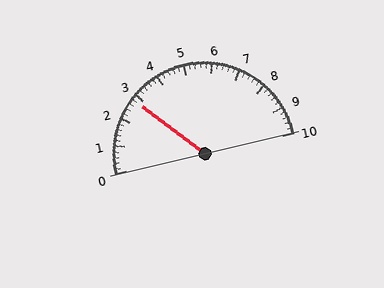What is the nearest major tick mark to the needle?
The nearest major tick mark is 3.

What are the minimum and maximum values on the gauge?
The gauge ranges from 0 to 10.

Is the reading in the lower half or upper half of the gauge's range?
The reading is in the lower half of the range (0 to 10).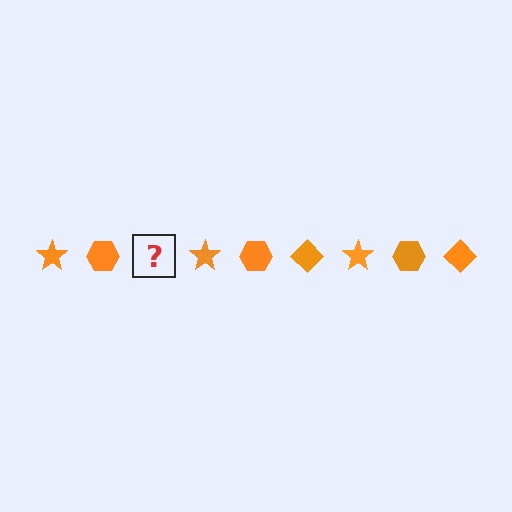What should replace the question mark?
The question mark should be replaced with an orange diamond.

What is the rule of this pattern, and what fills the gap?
The rule is that the pattern cycles through star, hexagon, diamond shapes in orange. The gap should be filled with an orange diamond.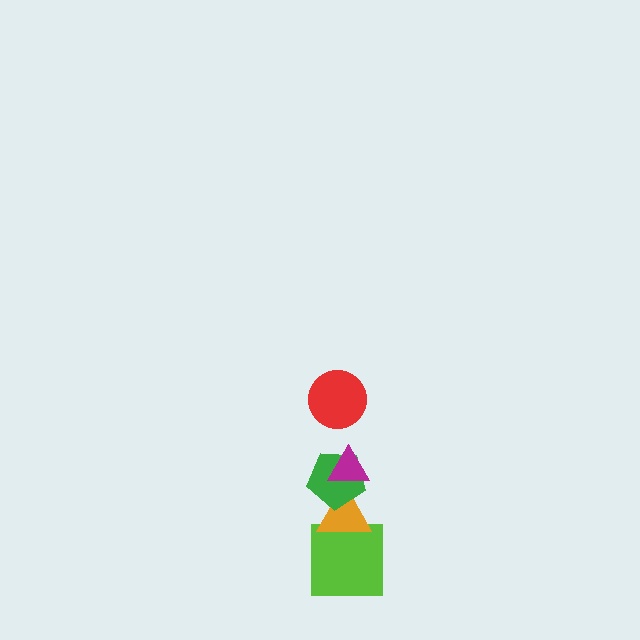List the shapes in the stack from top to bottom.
From top to bottom: the red circle, the magenta triangle, the green pentagon, the orange triangle, the lime square.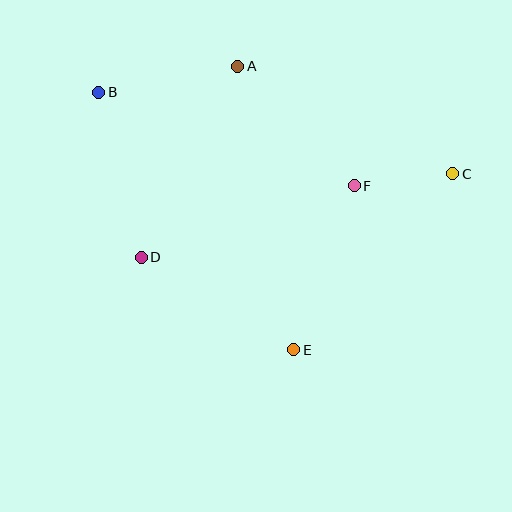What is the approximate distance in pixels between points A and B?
The distance between A and B is approximately 142 pixels.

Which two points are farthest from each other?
Points B and C are farthest from each other.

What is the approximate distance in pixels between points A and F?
The distance between A and F is approximately 167 pixels.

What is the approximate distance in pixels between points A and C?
The distance between A and C is approximately 240 pixels.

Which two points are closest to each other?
Points C and F are closest to each other.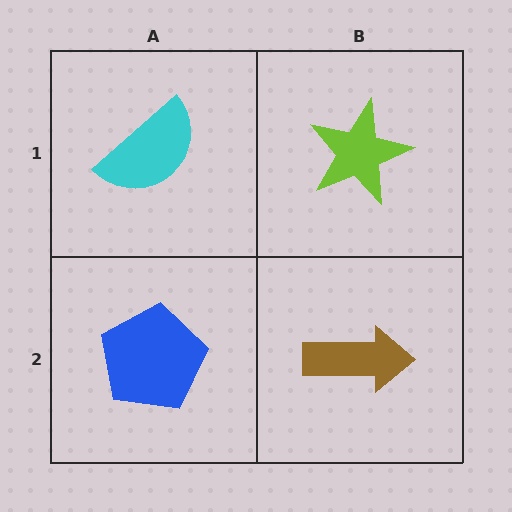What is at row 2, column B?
A brown arrow.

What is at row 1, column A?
A cyan semicircle.